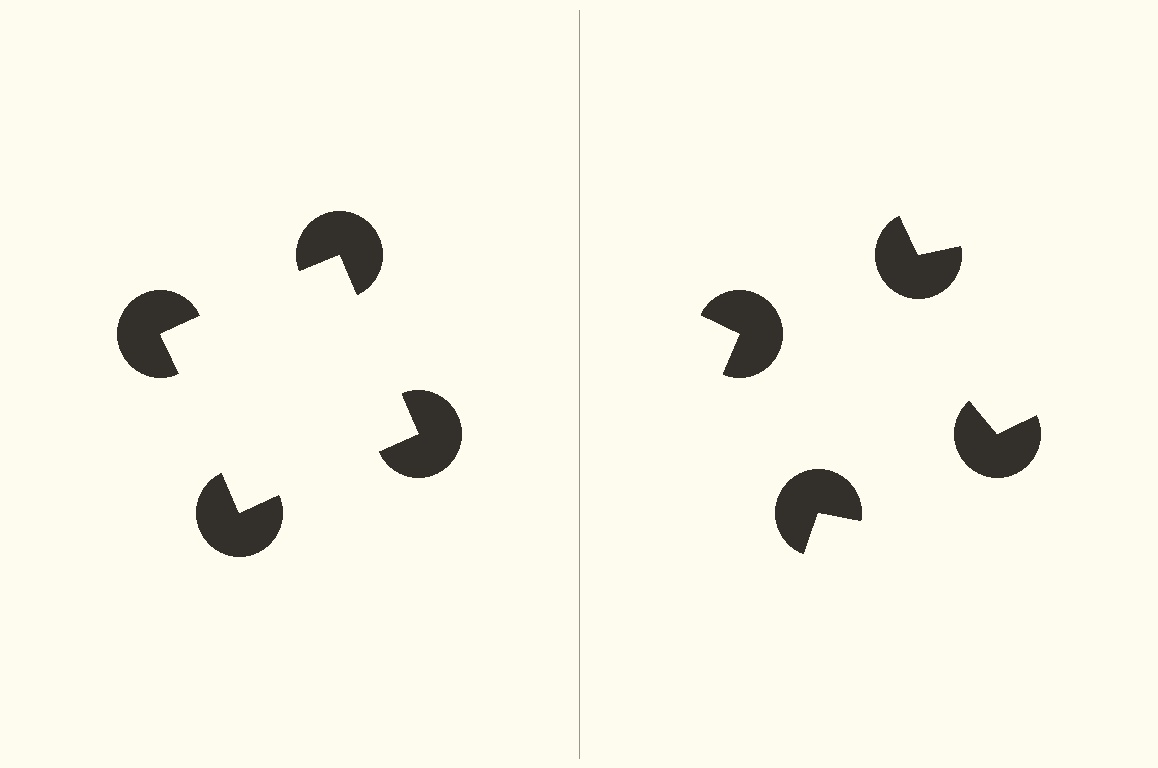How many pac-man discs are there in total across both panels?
8 — 4 on each side.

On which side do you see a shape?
An illusory square appears on the left side. On the right side the wedge cuts are rotated, so no coherent shape forms.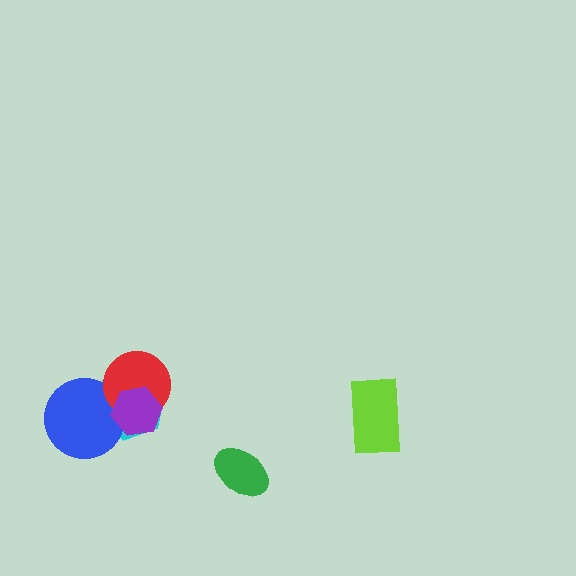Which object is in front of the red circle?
The purple hexagon is in front of the red circle.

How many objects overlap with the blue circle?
3 objects overlap with the blue circle.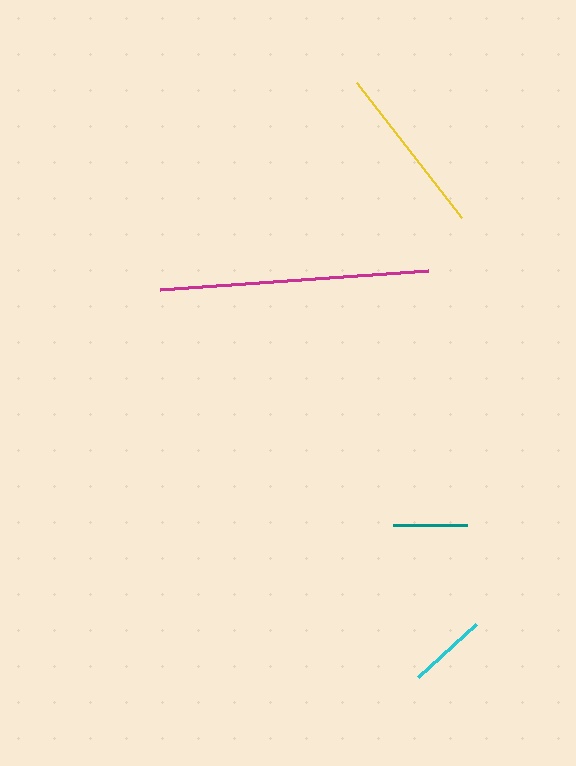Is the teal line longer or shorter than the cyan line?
The cyan line is longer than the teal line.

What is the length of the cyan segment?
The cyan segment is approximately 78 pixels long.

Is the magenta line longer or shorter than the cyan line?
The magenta line is longer than the cyan line.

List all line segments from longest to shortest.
From longest to shortest: magenta, yellow, cyan, teal.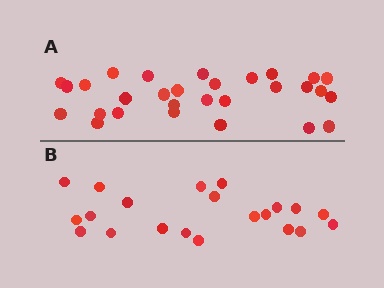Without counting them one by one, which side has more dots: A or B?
Region A (the top region) has more dots.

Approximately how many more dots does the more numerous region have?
Region A has roughly 8 or so more dots than region B.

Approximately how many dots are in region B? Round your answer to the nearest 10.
About 20 dots. (The exact count is 21, which rounds to 20.)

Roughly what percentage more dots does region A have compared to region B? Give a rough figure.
About 40% more.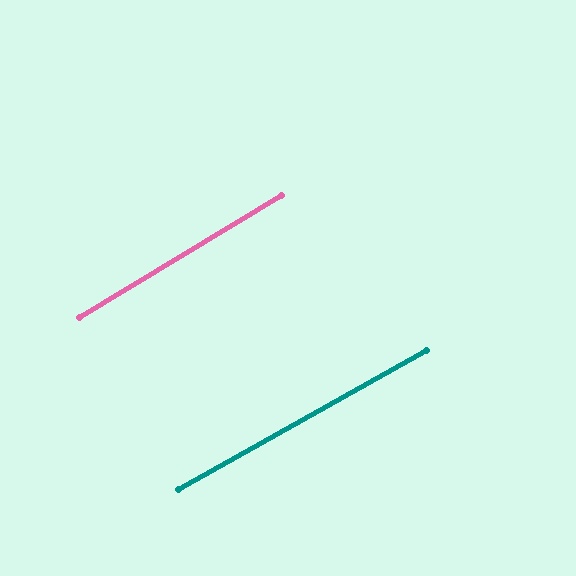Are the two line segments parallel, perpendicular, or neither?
Parallel — their directions differ by only 1.9°.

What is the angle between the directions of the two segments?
Approximately 2 degrees.